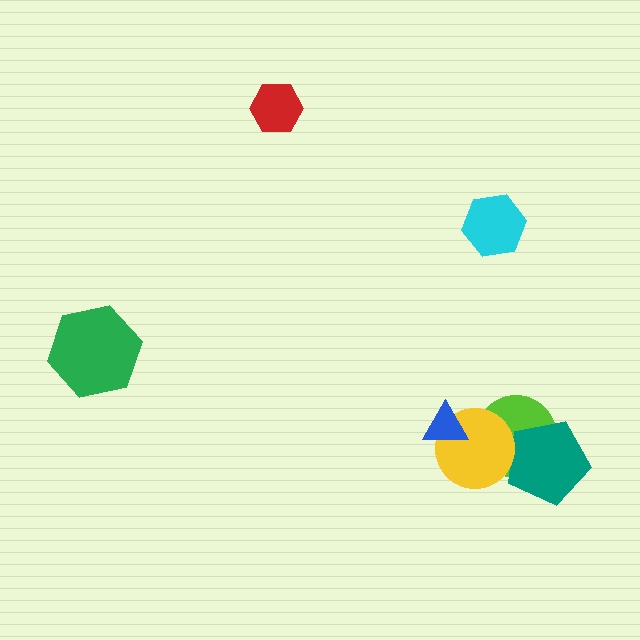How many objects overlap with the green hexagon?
0 objects overlap with the green hexagon.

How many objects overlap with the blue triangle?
1 object overlaps with the blue triangle.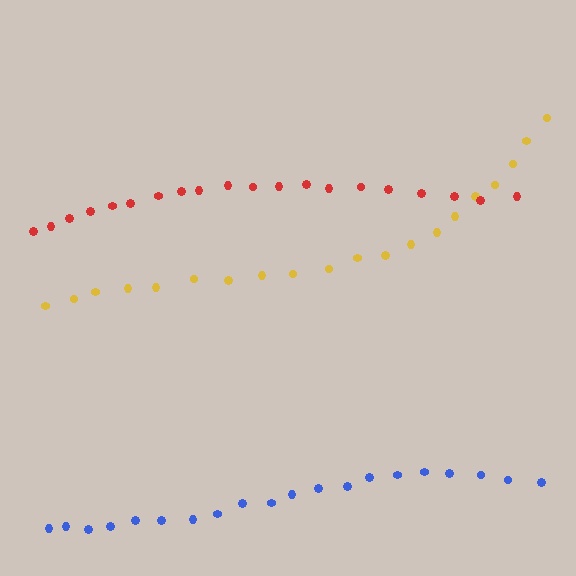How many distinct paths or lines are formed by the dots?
There are 3 distinct paths.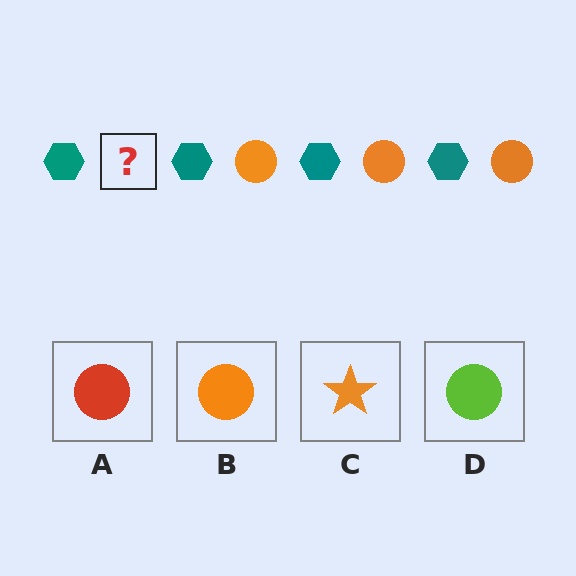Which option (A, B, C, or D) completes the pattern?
B.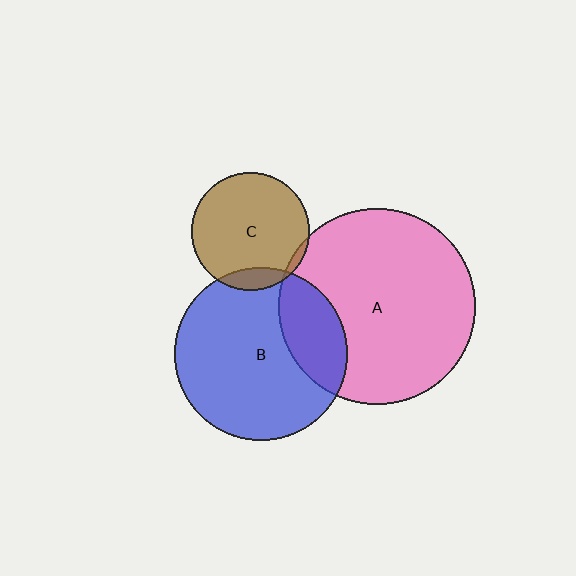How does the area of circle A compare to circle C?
Approximately 2.8 times.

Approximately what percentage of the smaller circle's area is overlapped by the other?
Approximately 25%.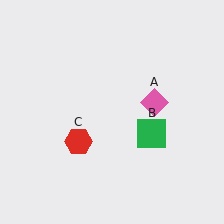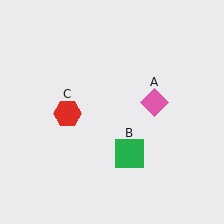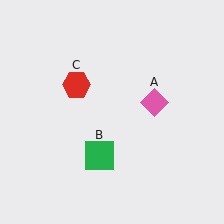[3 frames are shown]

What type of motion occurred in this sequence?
The green square (object B), red hexagon (object C) rotated clockwise around the center of the scene.